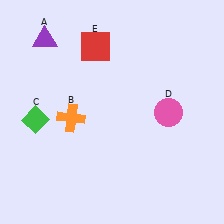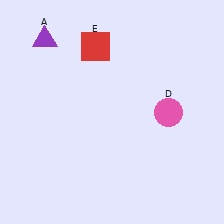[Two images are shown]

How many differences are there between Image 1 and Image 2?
There are 2 differences between the two images.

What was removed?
The orange cross (B), the green diamond (C) were removed in Image 2.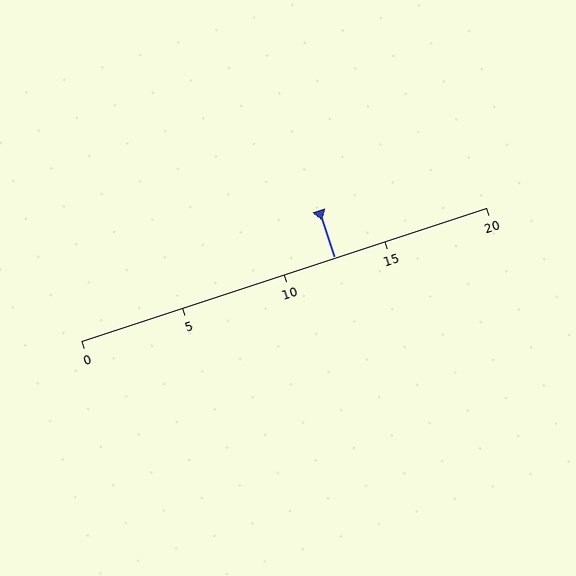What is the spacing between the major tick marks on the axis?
The major ticks are spaced 5 apart.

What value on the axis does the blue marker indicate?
The marker indicates approximately 12.5.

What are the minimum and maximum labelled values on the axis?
The axis runs from 0 to 20.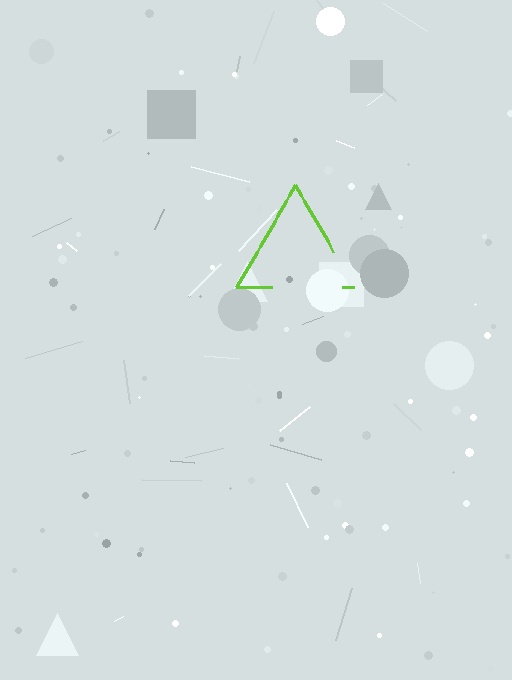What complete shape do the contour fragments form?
The contour fragments form a triangle.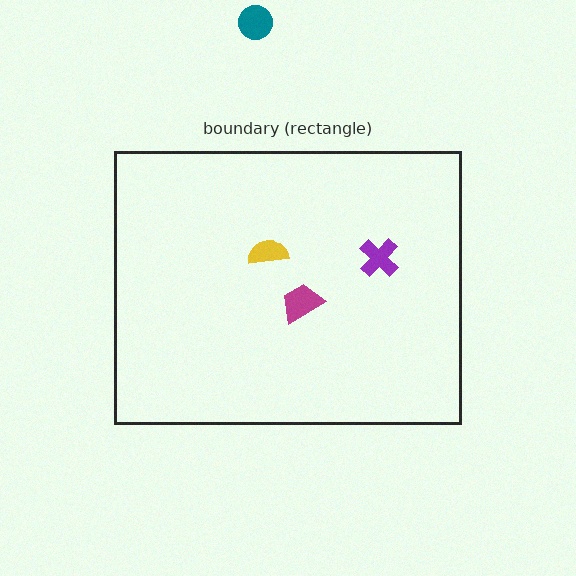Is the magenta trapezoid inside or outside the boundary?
Inside.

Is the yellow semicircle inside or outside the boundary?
Inside.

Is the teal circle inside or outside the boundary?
Outside.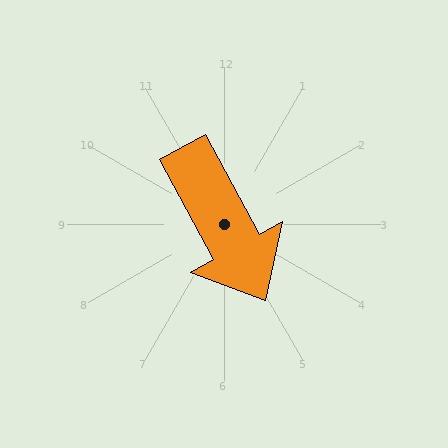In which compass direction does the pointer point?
Southeast.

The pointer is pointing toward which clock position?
Roughly 5 o'clock.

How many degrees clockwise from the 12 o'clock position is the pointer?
Approximately 151 degrees.